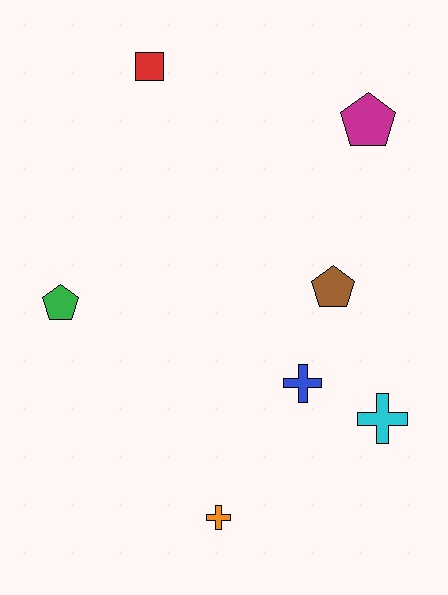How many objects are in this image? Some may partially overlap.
There are 7 objects.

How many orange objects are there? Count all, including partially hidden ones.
There is 1 orange object.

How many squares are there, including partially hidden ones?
There is 1 square.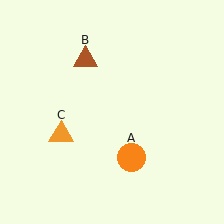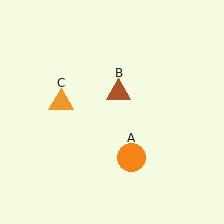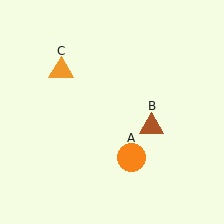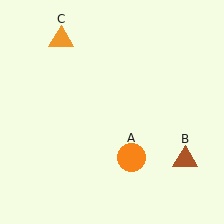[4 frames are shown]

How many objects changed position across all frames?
2 objects changed position: brown triangle (object B), orange triangle (object C).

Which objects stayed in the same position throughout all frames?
Orange circle (object A) remained stationary.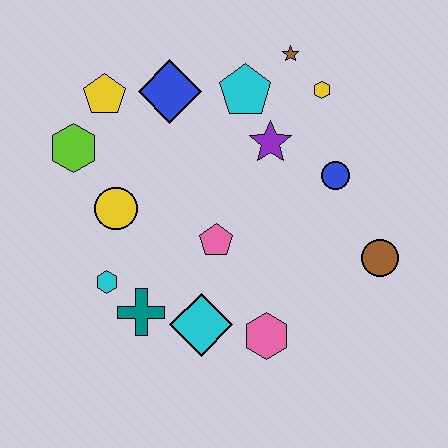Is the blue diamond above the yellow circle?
Yes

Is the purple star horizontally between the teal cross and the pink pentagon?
No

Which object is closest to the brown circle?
The blue circle is closest to the brown circle.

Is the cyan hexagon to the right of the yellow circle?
No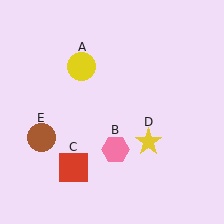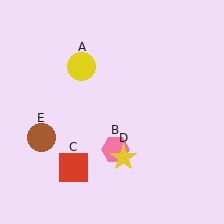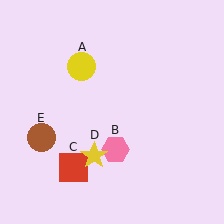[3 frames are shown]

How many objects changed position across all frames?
1 object changed position: yellow star (object D).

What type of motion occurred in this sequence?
The yellow star (object D) rotated clockwise around the center of the scene.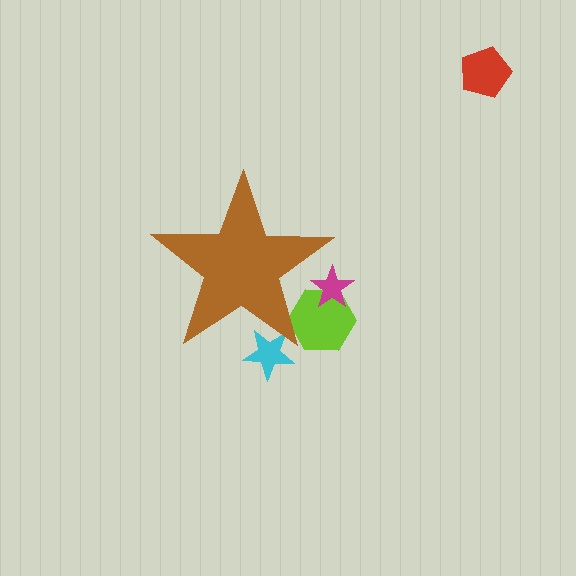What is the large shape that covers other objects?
A brown star.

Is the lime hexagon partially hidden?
Yes, the lime hexagon is partially hidden behind the brown star.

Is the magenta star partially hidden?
Yes, the magenta star is partially hidden behind the brown star.